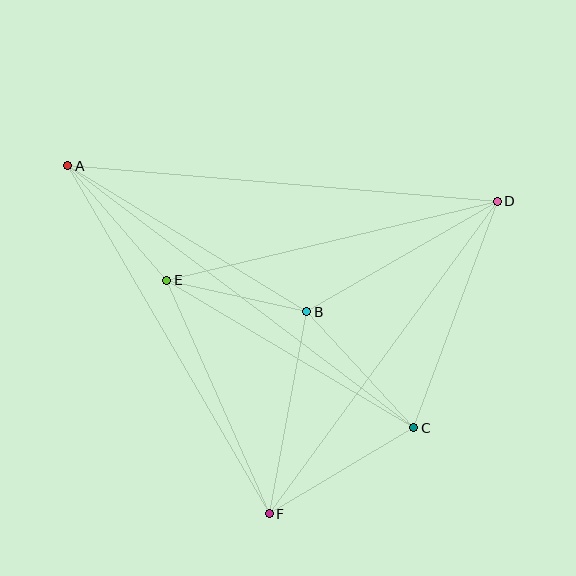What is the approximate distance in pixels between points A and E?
The distance between A and E is approximately 152 pixels.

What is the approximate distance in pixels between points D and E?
The distance between D and E is approximately 340 pixels.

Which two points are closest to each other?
Points B and E are closest to each other.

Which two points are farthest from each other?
Points A and C are farthest from each other.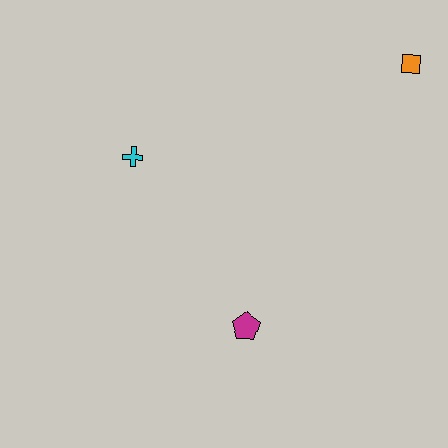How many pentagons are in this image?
There is 1 pentagon.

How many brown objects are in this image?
There are no brown objects.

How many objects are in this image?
There are 3 objects.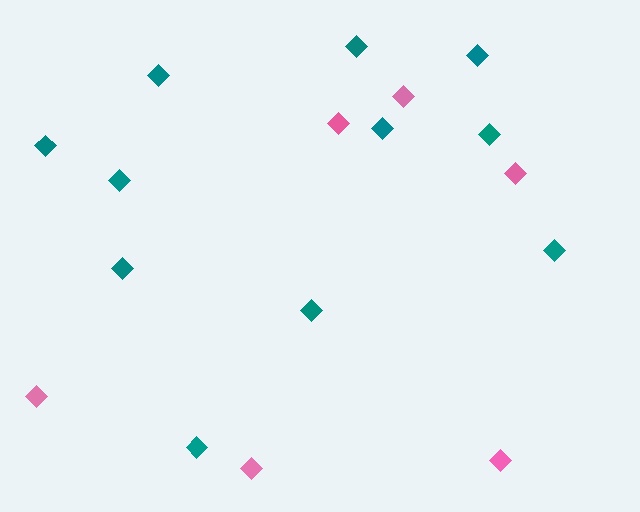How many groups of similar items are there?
There are 2 groups: one group of teal diamonds (11) and one group of pink diamonds (6).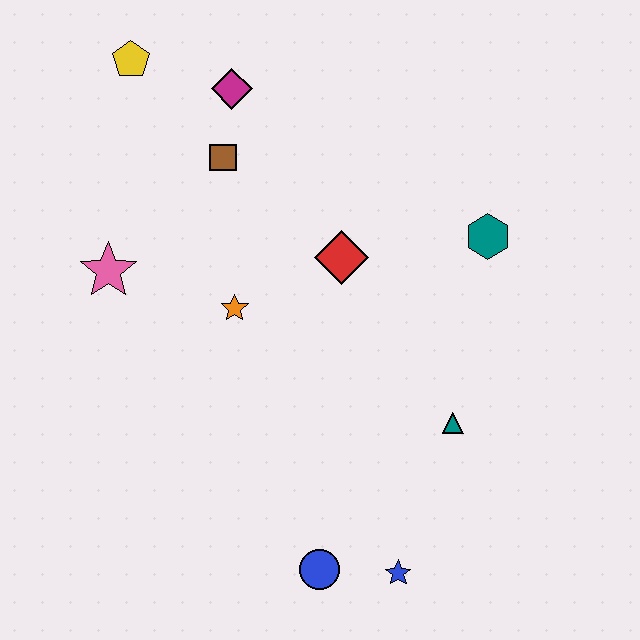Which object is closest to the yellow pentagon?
The magenta diamond is closest to the yellow pentagon.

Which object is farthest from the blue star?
The yellow pentagon is farthest from the blue star.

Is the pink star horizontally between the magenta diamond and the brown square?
No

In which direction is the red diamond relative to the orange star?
The red diamond is to the right of the orange star.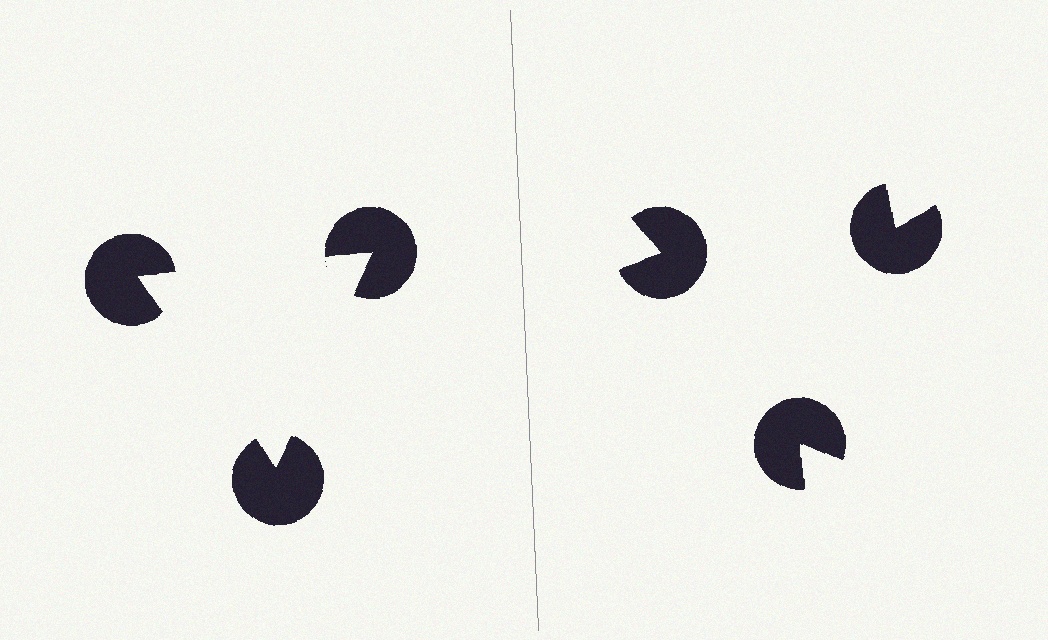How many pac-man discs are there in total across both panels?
6 — 3 on each side.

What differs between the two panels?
The pac-man discs are positioned identically on both sides; only the wedge orientations differ. On the left they align to a triangle; on the right they are misaligned.